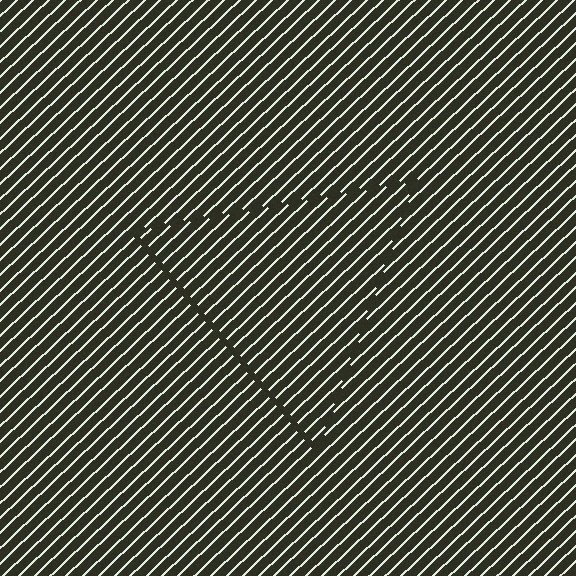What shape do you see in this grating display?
An illusory triangle. The interior of the shape contains the same grating, shifted by half a period — the contour is defined by the phase discontinuity where line-ends from the inner and outer gratings abut.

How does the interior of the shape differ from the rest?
The interior of the shape contains the same grating, shifted by half a period — the contour is defined by the phase discontinuity where line-ends from the inner and outer gratings abut.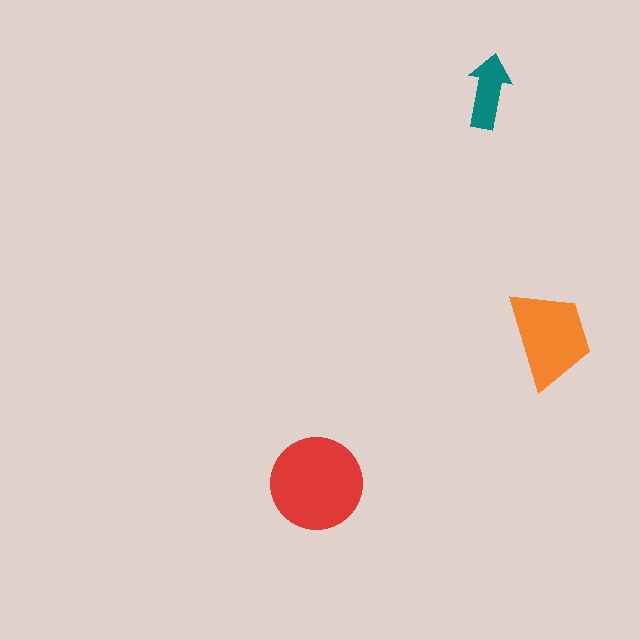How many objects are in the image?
There are 3 objects in the image.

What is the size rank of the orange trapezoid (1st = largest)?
2nd.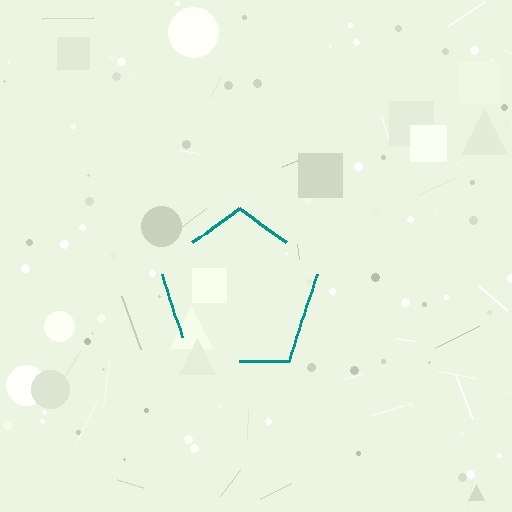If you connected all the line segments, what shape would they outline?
They would outline a pentagon.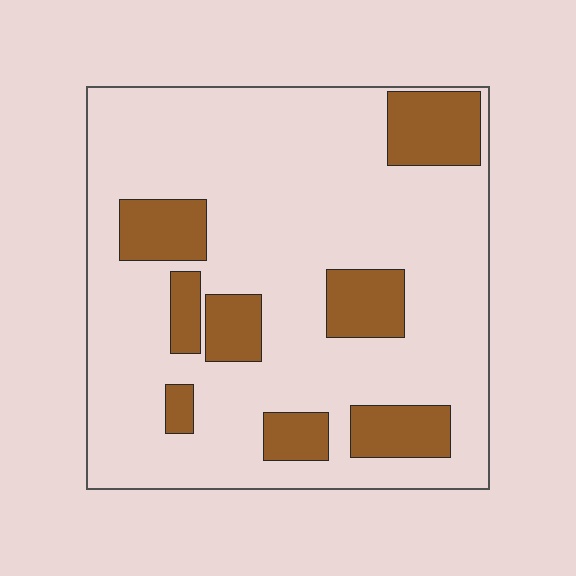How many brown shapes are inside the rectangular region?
8.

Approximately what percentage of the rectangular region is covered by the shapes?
Approximately 20%.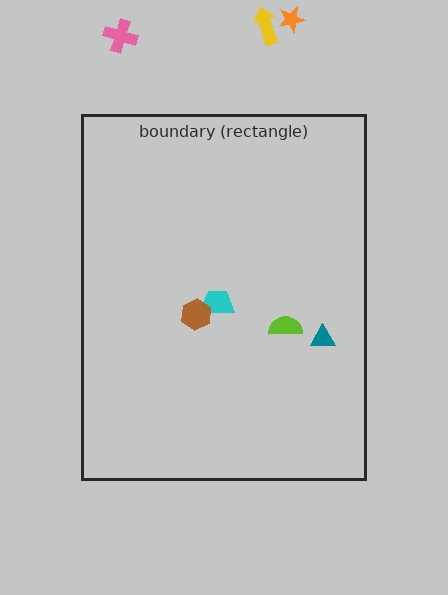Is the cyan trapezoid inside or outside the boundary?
Inside.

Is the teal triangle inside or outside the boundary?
Inside.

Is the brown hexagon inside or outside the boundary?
Inside.